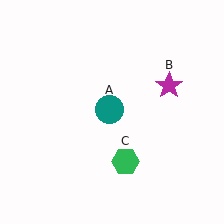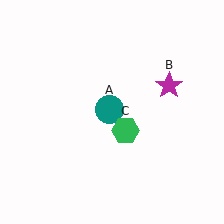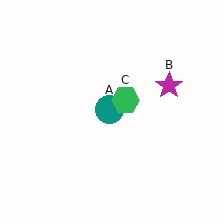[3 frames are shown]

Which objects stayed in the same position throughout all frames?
Teal circle (object A) and magenta star (object B) remained stationary.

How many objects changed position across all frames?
1 object changed position: green hexagon (object C).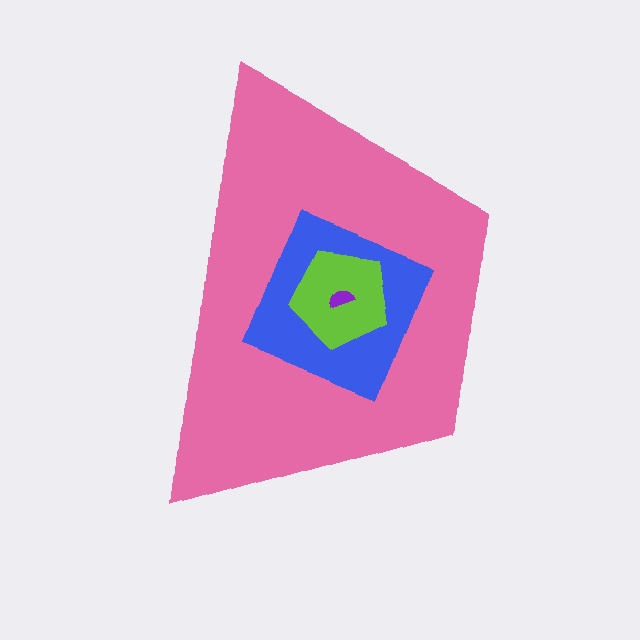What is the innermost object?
The purple semicircle.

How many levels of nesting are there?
4.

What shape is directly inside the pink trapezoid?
The blue diamond.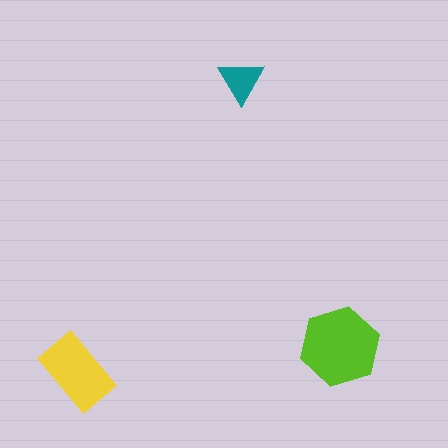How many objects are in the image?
There are 3 objects in the image.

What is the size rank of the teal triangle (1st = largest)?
3rd.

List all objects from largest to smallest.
The lime hexagon, the yellow rectangle, the teal triangle.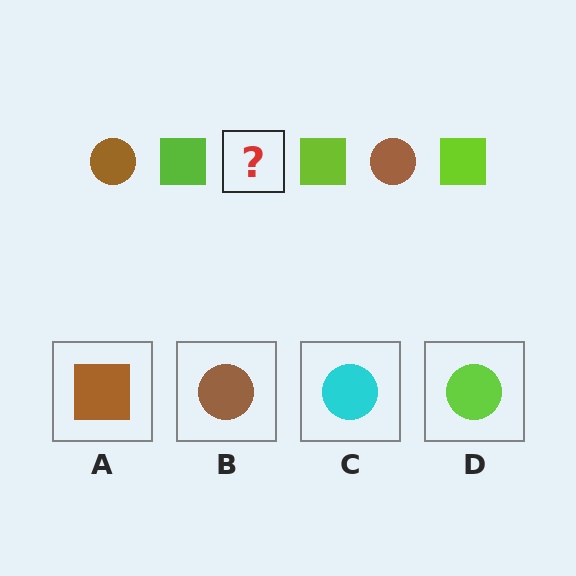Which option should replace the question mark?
Option B.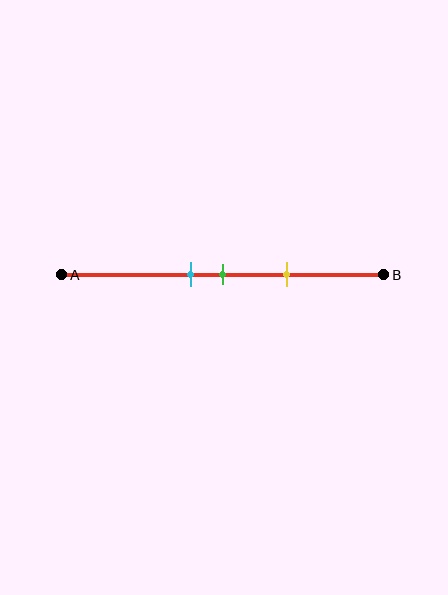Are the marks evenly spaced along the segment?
Yes, the marks are approximately evenly spaced.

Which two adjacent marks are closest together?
The cyan and green marks are the closest adjacent pair.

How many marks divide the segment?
There are 3 marks dividing the segment.